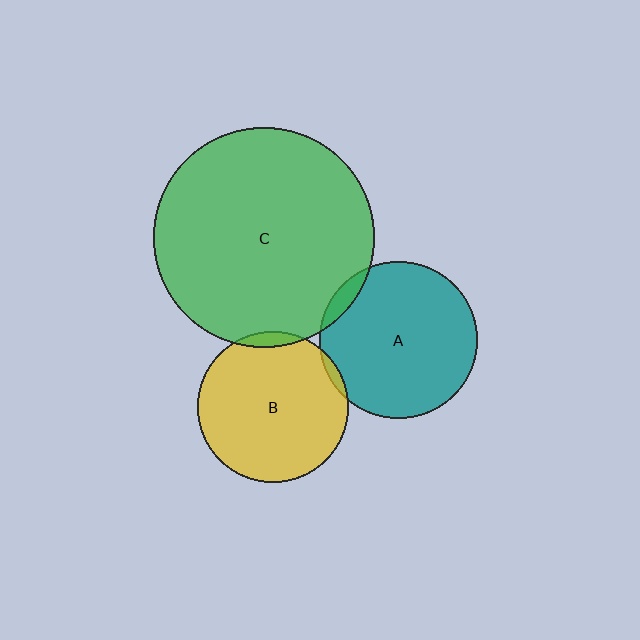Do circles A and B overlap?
Yes.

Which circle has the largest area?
Circle C (green).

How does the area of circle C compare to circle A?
Approximately 2.0 times.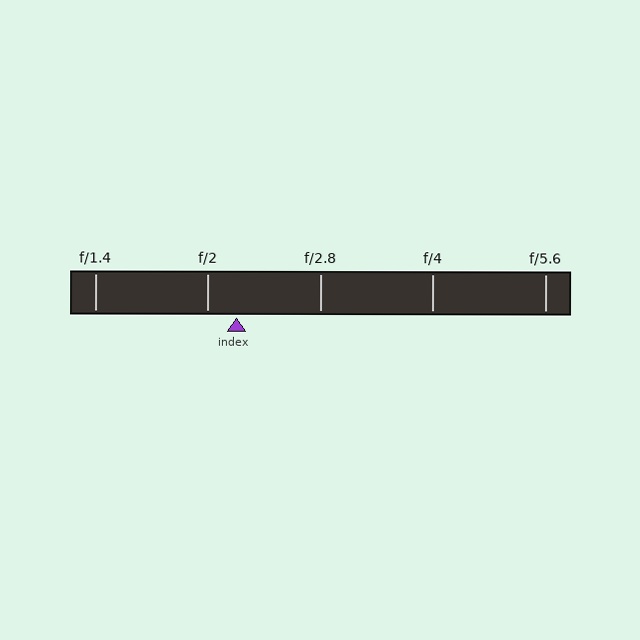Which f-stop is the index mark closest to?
The index mark is closest to f/2.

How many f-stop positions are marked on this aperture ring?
There are 5 f-stop positions marked.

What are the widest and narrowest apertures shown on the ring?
The widest aperture shown is f/1.4 and the narrowest is f/5.6.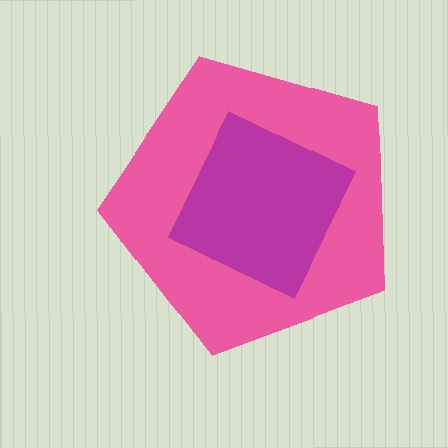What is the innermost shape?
The magenta square.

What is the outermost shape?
The pink pentagon.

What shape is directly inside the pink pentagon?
The magenta square.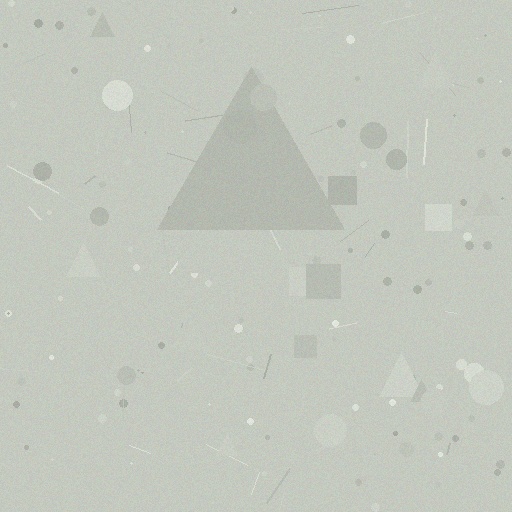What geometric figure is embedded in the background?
A triangle is embedded in the background.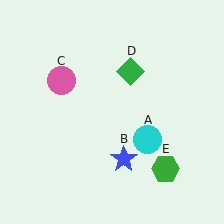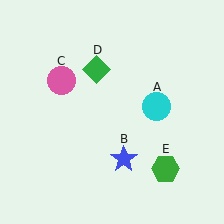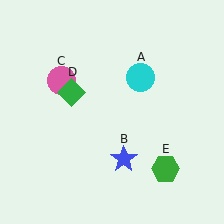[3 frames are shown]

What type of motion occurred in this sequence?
The cyan circle (object A), green diamond (object D) rotated counterclockwise around the center of the scene.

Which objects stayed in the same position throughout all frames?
Blue star (object B) and pink circle (object C) and green hexagon (object E) remained stationary.